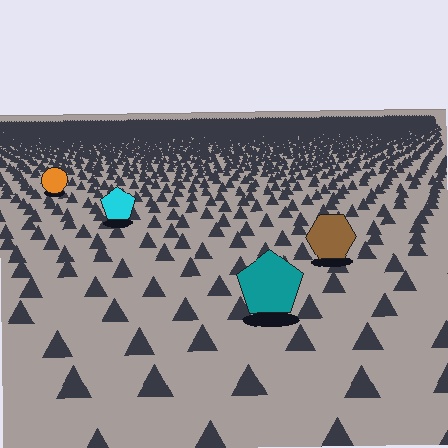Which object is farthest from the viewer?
The orange circle is farthest from the viewer. It appears smaller and the ground texture around it is denser.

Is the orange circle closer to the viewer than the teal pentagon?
No. The teal pentagon is closer — you can tell from the texture gradient: the ground texture is coarser near it.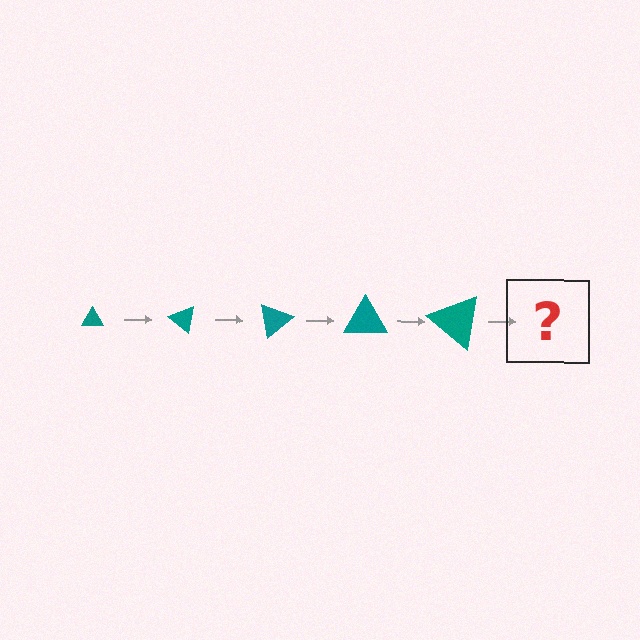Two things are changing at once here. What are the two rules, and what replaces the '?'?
The two rules are that the triangle grows larger each step and it rotates 40 degrees each step. The '?' should be a triangle, larger than the previous one and rotated 200 degrees from the start.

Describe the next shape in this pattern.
It should be a triangle, larger than the previous one and rotated 200 degrees from the start.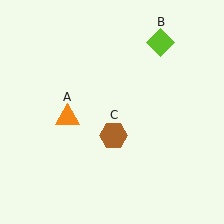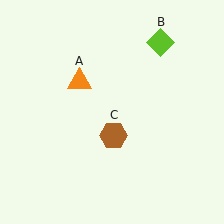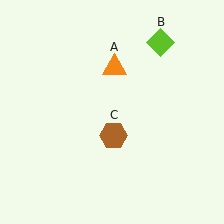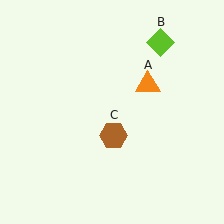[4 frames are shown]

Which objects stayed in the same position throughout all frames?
Lime diamond (object B) and brown hexagon (object C) remained stationary.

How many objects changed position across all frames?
1 object changed position: orange triangle (object A).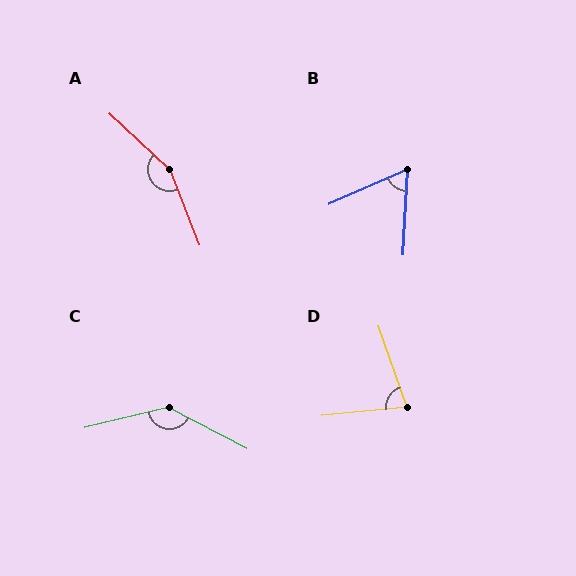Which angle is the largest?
A, at approximately 154 degrees.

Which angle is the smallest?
B, at approximately 63 degrees.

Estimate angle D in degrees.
Approximately 76 degrees.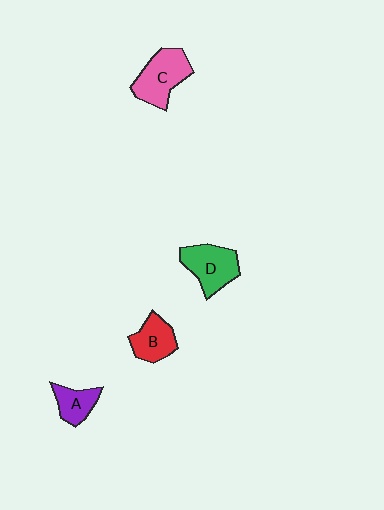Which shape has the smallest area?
Shape A (purple).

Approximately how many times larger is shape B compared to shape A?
Approximately 1.2 times.